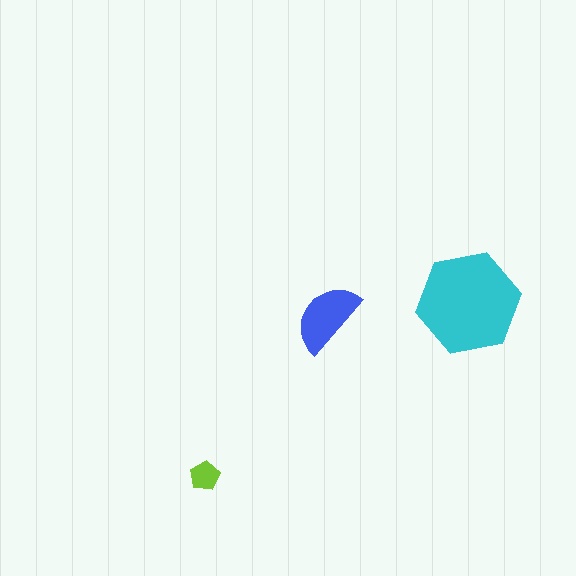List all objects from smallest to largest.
The lime pentagon, the blue semicircle, the cyan hexagon.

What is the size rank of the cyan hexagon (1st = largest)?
1st.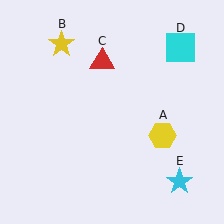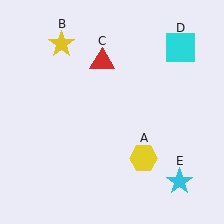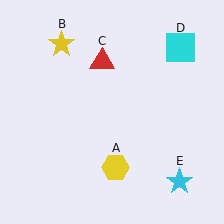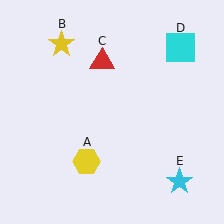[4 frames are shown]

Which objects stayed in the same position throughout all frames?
Yellow star (object B) and red triangle (object C) and cyan square (object D) and cyan star (object E) remained stationary.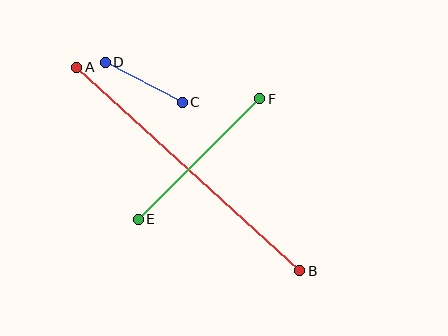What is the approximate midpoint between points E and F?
The midpoint is at approximately (199, 159) pixels.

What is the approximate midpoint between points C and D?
The midpoint is at approximately (144, 82) pixels.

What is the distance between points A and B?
The distance is approximately 302 pixels.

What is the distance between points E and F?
The distance is approximately 171 pixels.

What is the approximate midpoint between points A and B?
The midpoint is at approximately (188, 169) pixels.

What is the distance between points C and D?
The distance is approximately 87 pixels.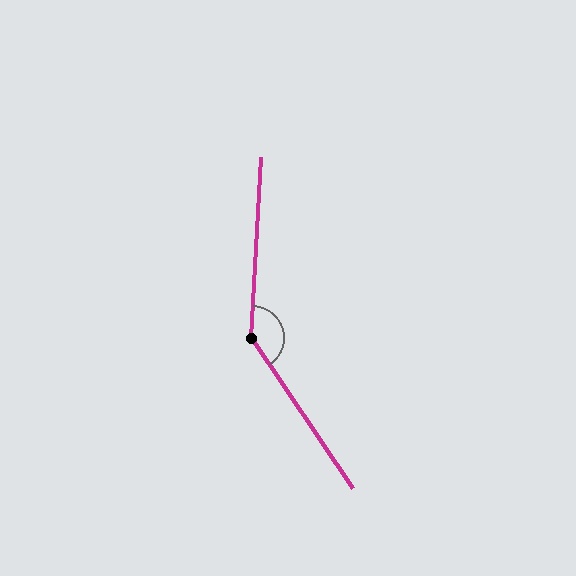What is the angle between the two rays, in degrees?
Approximately 143 degrees.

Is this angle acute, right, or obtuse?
It is obtuse.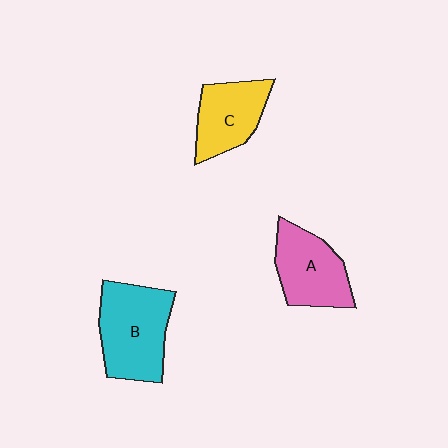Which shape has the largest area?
Shape B (cyan).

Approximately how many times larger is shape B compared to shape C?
Approximately 1.4 times.